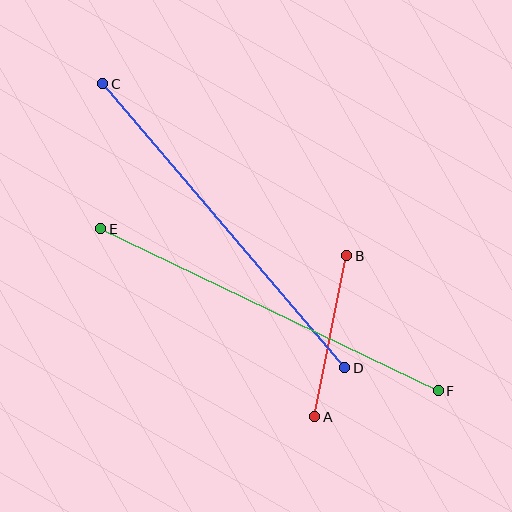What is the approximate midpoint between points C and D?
The midpoint is at approximately (224, 226) pixels.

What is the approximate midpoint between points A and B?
The midpoint is at approximately (331, 336) pixels.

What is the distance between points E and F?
The distance is approximately 374 pixels.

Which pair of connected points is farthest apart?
Points E and F are farthest apart.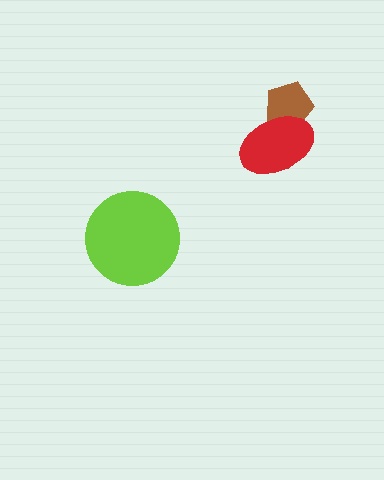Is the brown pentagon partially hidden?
Yes, it is partially covered by another shape.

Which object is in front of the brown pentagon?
The red ellipse is in front of the brown pentagon.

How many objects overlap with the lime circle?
0 objects overlap with the lime circle.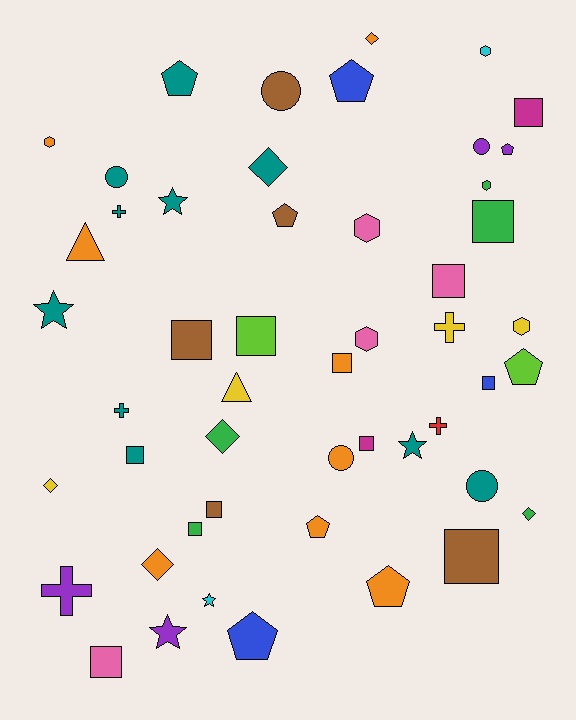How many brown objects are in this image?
There are 5 brown objects.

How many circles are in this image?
There are 5 circles.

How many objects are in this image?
There are 50 objects.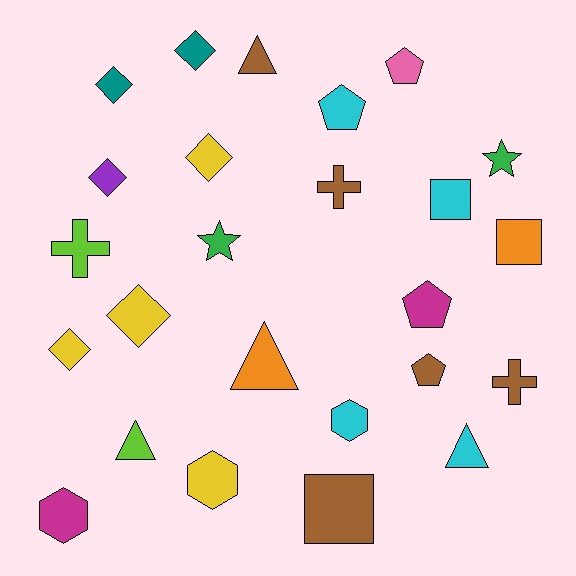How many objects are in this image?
There are 25 objects.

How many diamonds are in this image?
There are 6 diamonds.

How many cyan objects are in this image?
There are 4 cyan objects.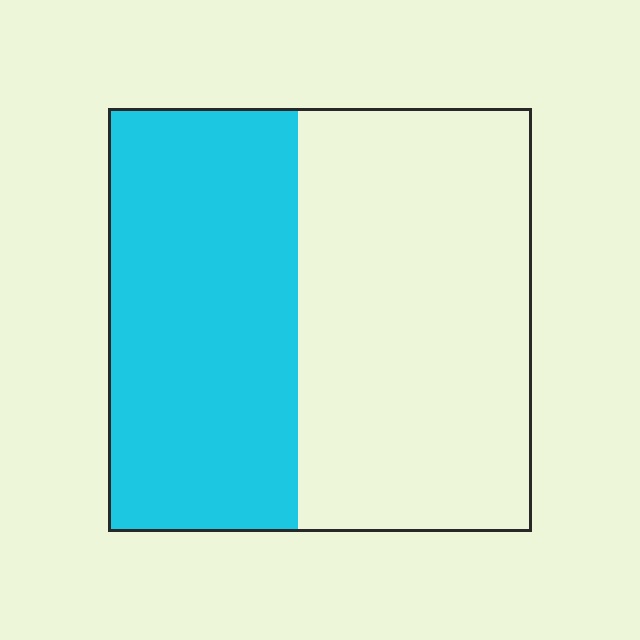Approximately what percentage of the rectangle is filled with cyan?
Approximately 45%.